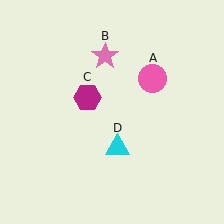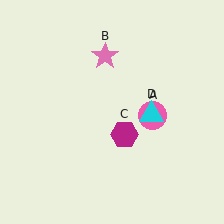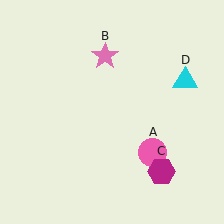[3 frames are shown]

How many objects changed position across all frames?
3 objects changed position: pink circle (object A), magenta hexagon (object C), cyan triangle (object D).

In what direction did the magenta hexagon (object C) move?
The magenta hexagon (object C) moved down and to the right.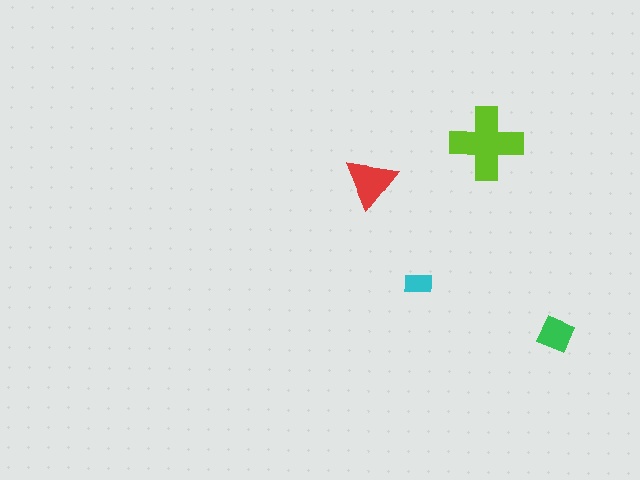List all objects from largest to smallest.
The lime cross, the red triangle, the green diamond, the cyan rectangle.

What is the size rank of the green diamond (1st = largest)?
3rd.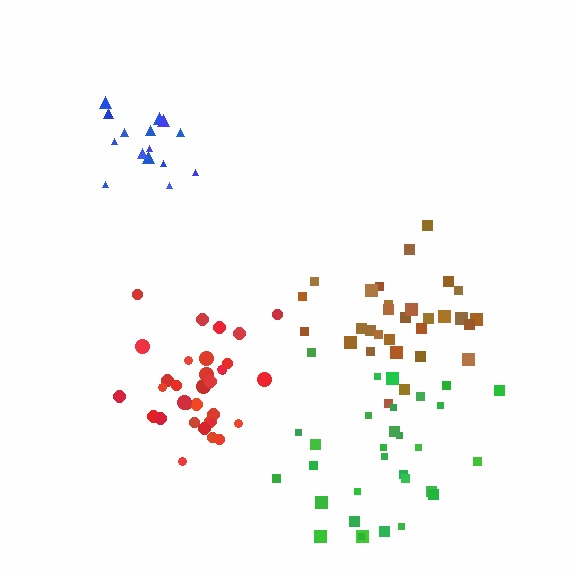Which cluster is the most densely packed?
Red.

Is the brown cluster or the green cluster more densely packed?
Brown.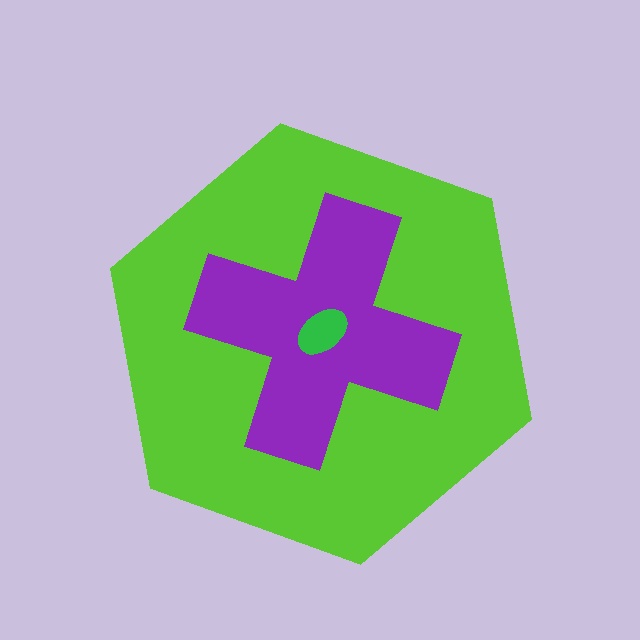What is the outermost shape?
The lime hexagon.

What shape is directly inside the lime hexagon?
The purple cross.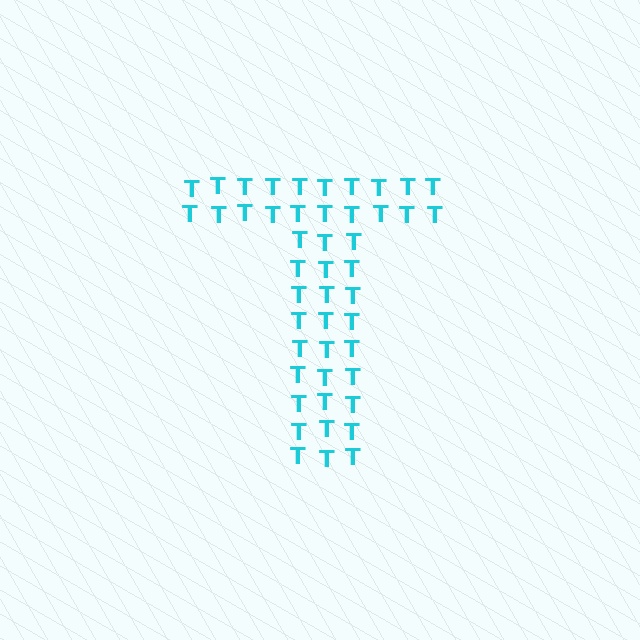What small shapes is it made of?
It is made of small letter T's.